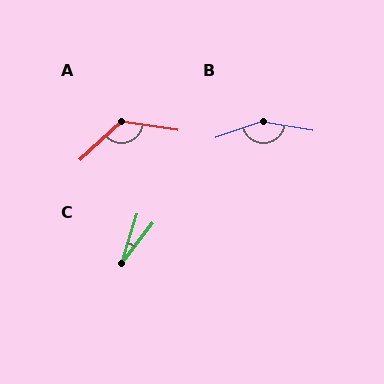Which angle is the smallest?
C, at approximately 20 degrees.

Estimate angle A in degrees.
Approximately 129 degrees.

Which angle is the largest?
B, at approximately 152 degrees.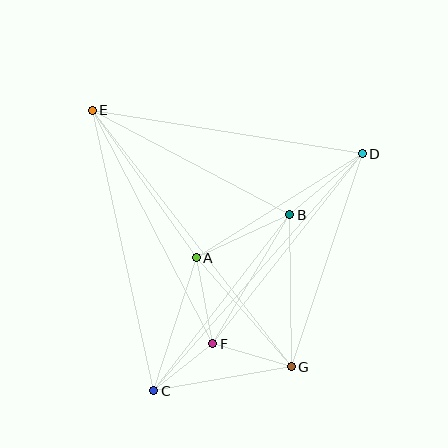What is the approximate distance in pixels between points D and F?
The distance between D and F is approximately 242 pixels.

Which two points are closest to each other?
Points C and F are closest to each other.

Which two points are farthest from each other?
Points E and G are farthest from each other.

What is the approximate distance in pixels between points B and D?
The distance between B and D is approximately 95 pixels.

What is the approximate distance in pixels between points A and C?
The distance between A and C is approximately 139 pixels.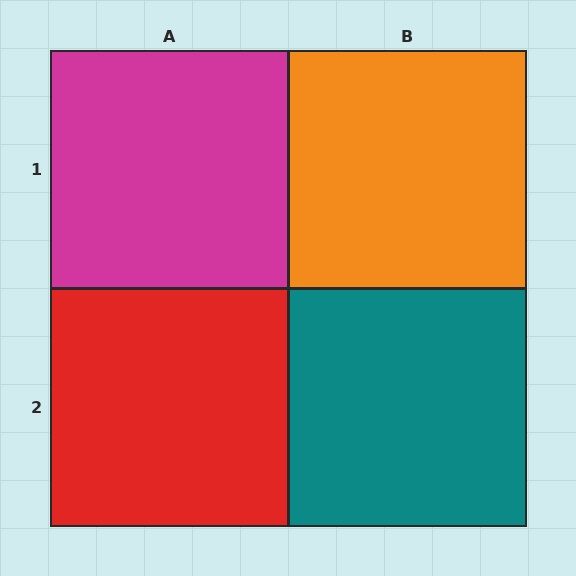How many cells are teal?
1 cell is teal.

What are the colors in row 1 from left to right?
Magenta, orange.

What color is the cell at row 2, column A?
Red.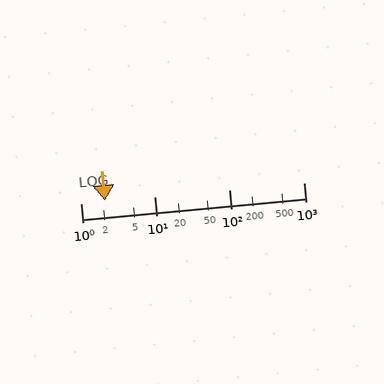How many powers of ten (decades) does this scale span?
The scale spans 3 decades, from 1 to 1000.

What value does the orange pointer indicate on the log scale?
The pointer indicates approximately 2.1.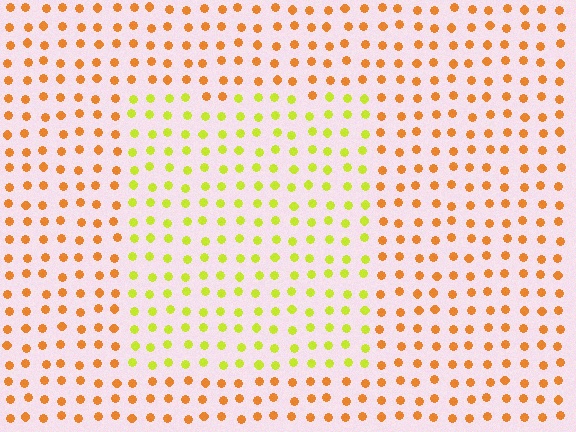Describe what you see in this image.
The image is filled with small orange elements in a uniform arrangement. A rectangle-shaped region is visible where the elements are tinted to a slightly different hue, forming a subtle color boundary.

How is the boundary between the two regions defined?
The boundary is defined purely by a slight shift in hue (about 44 degrees). Spacing, size, and orientation are identical on both sides.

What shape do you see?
I see a rectangle.